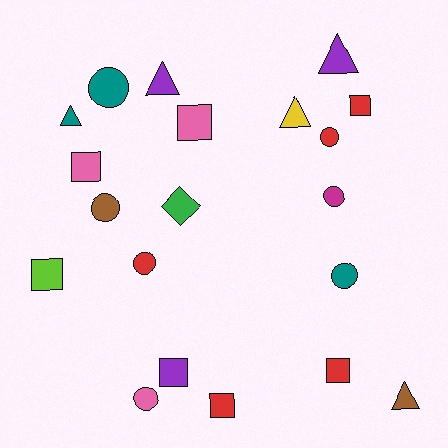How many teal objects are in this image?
There are 3 teal objects.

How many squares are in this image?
There are 7 squares.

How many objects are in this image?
There are 20 objects.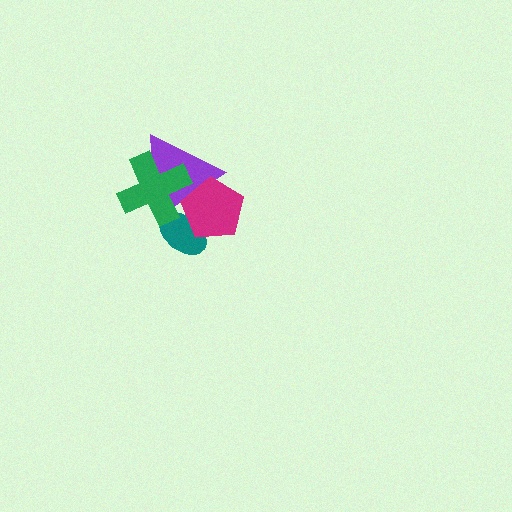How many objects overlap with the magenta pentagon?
3 objects overlap with the magenta pentagon.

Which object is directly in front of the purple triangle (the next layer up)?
The green cross is directly in front of the purple triangle.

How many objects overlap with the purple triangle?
3 objects overlap with the purple triangle.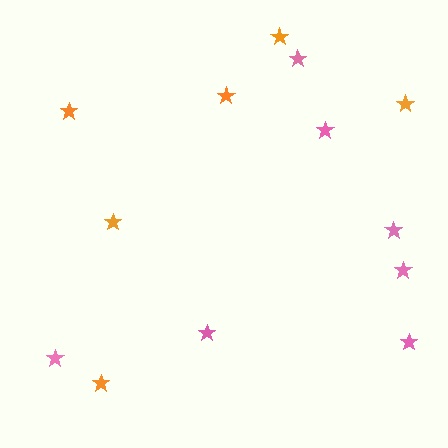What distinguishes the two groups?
There are 2 groups: one group of orange stars (6) and one group of pink stars (7).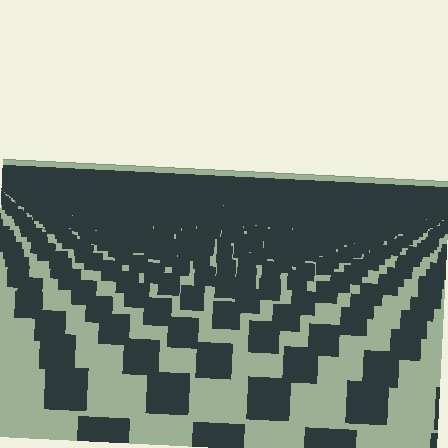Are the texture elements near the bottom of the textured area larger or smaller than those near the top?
Larger. Near the bottom, elements are closer to the viewer and appear at a bigger on-screen size.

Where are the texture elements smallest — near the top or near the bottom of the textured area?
Near the top.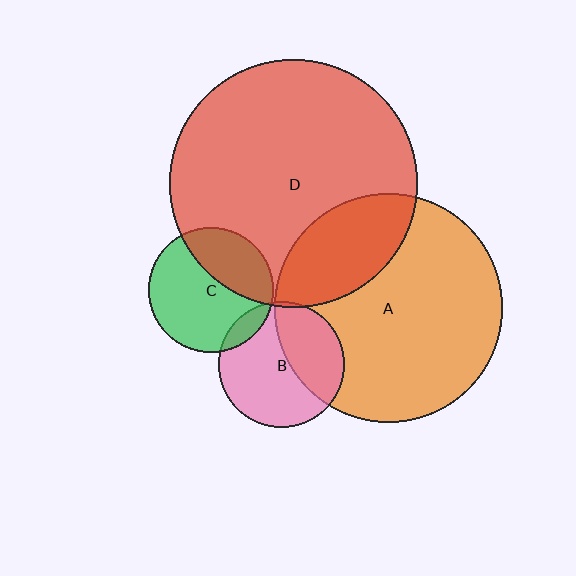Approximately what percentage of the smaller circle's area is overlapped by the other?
Approximately 25%.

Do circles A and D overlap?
Yes.